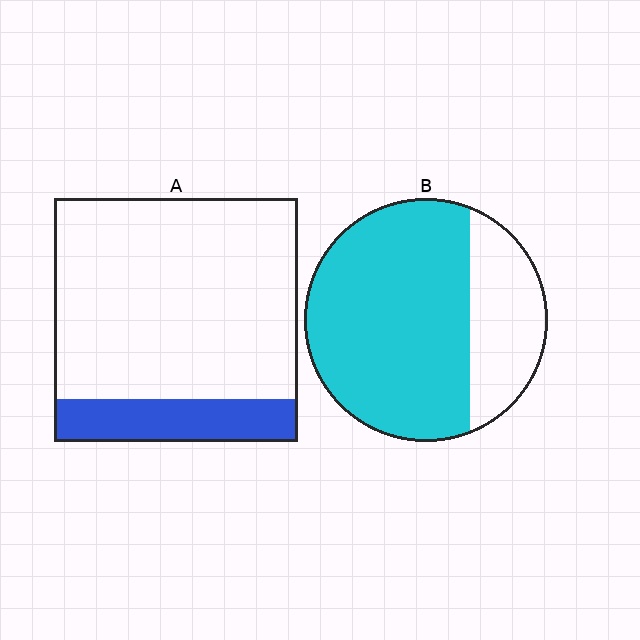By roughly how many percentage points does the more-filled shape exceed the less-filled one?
By roughly 55 percentage points (B over A).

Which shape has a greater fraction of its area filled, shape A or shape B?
Shape B.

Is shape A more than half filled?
No.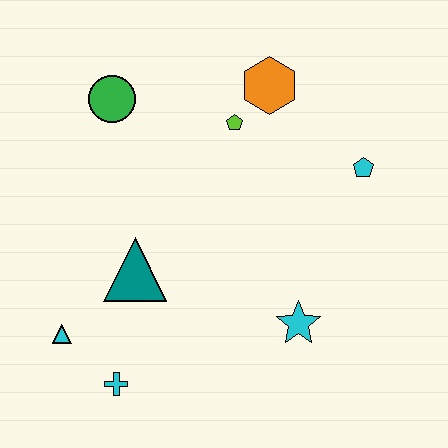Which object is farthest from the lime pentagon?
The cyan cross is farthest from the lime pentagon.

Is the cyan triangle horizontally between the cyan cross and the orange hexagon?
No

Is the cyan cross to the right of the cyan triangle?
Yes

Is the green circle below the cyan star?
No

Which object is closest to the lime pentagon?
The orange hexagon is closest to the lime pentagon.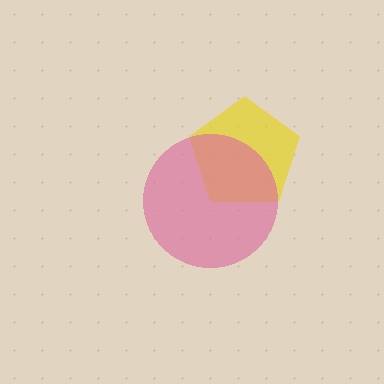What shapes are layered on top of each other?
The layered shapes are: a yellow pentagon, a pink circle.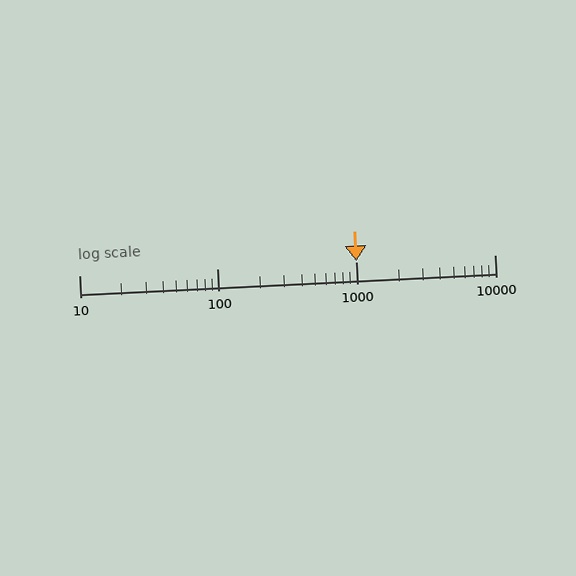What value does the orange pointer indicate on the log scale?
The pointer indicates approximately 1000.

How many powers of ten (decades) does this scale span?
The scale spans 3 decades, from 10 to 10000.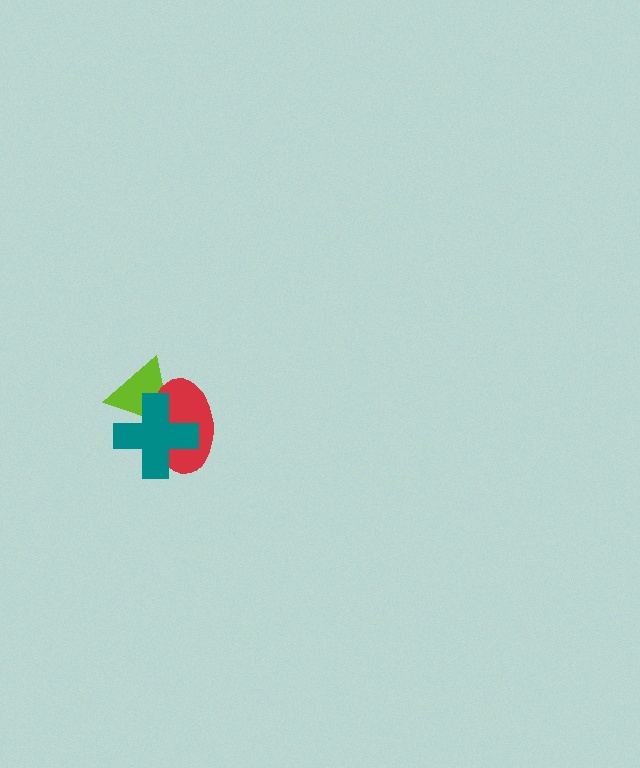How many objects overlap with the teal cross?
2 objects overlap with the teal cross.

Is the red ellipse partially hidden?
Yes, it is partially covered by another shape.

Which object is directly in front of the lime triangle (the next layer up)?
The red ellipse is directly in front of the lime triangle.